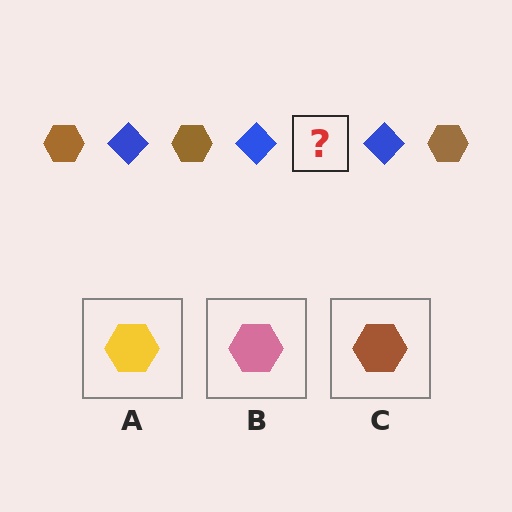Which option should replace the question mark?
Option C.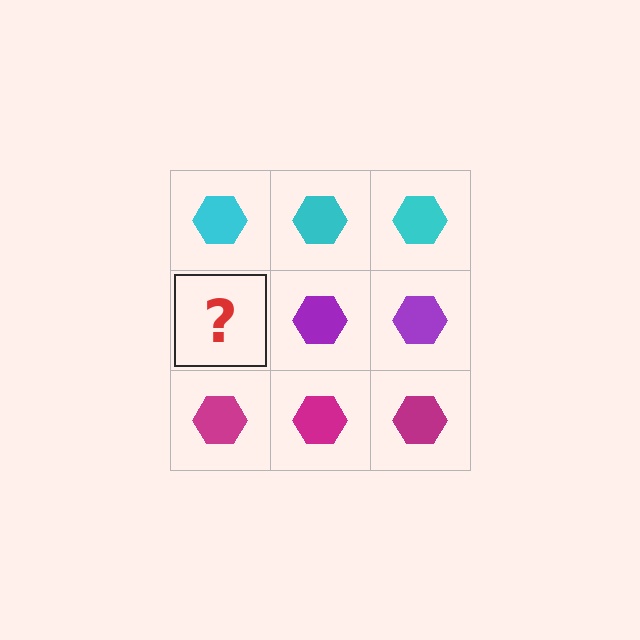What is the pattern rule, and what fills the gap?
The rule is that each row has a consistent color. The gap should be filled with a purple hexagon.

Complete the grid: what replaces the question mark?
The question mark should be replaced with a purple hexagon.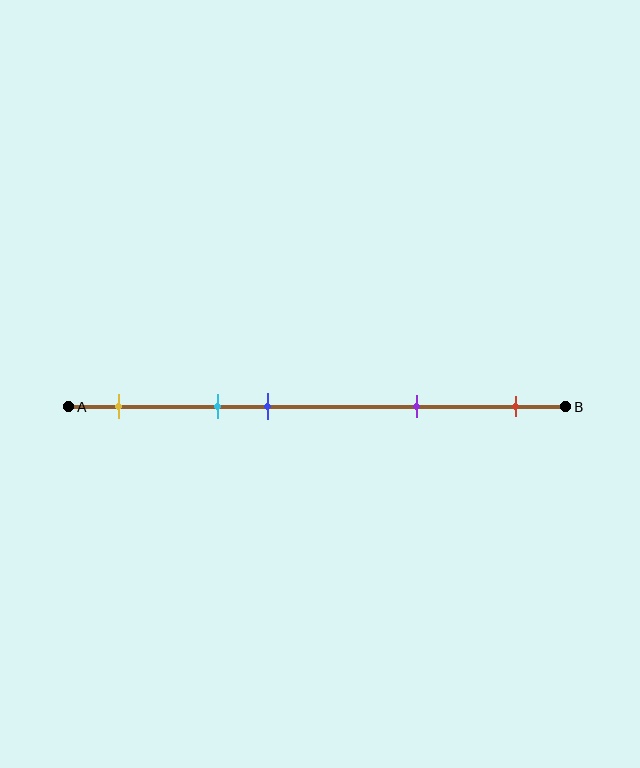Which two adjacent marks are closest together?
The cyan and blue marks are the closest adjacent pair.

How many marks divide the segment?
There are 5 marks dividing the segment.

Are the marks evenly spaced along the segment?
No, the marks are not evenly spaced.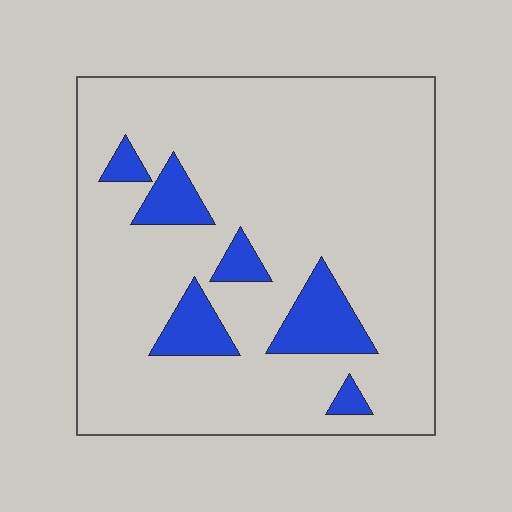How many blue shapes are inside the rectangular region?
6.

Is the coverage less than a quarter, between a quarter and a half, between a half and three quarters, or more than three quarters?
Less than a quarter.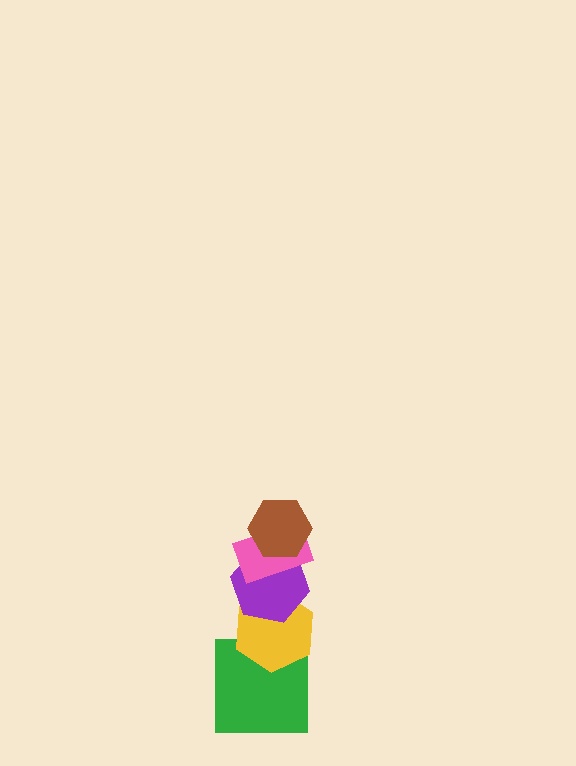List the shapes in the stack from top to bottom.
From top to bottom: the brown hexagon, the pink rectangle, the purple hexagon, the yellow hexagon, the green square.